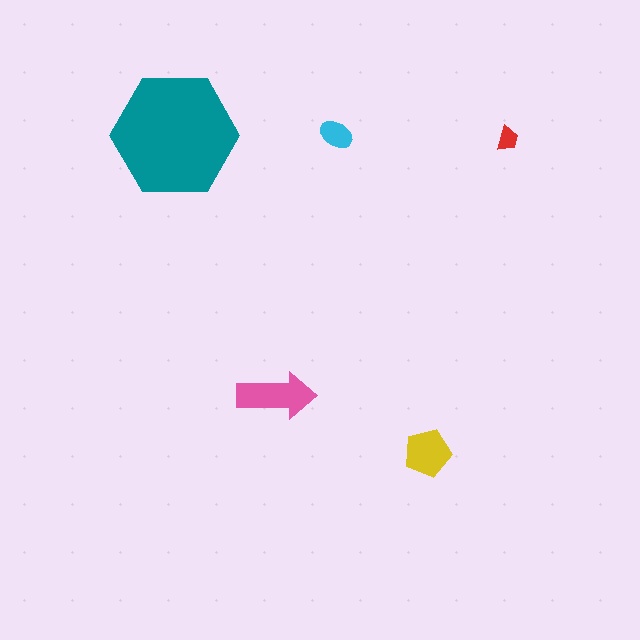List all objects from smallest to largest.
The red trapezoid, the cyan ellipse, the yellow pentagon, the pink arrow, the teal hexagon.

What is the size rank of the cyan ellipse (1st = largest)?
4th.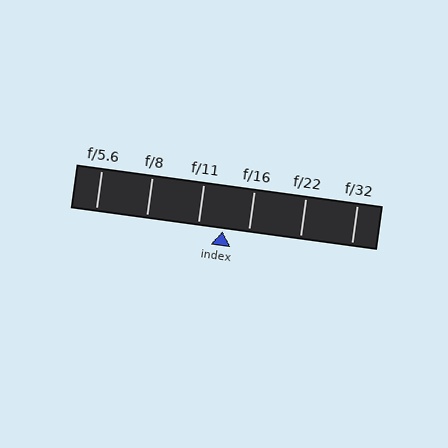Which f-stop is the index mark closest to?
The index mark is closest to f/11.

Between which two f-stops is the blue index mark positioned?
The index mark is between f/11 and f/16.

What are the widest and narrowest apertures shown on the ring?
The widest aperture shown is f/5.6 and the narrowest is f/32.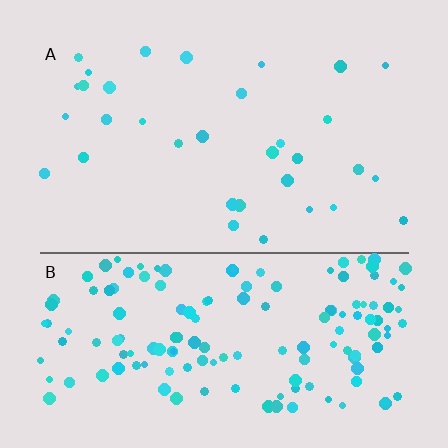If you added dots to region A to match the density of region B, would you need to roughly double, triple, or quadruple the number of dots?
Approximately quadruple.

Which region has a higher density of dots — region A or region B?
B (the bottom).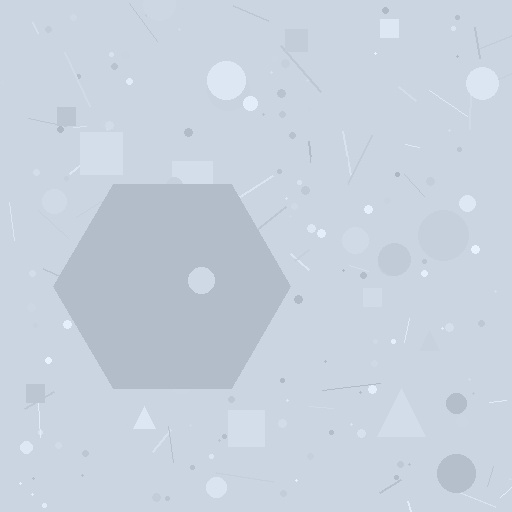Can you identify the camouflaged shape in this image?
The camouflaged shape is a hexagon.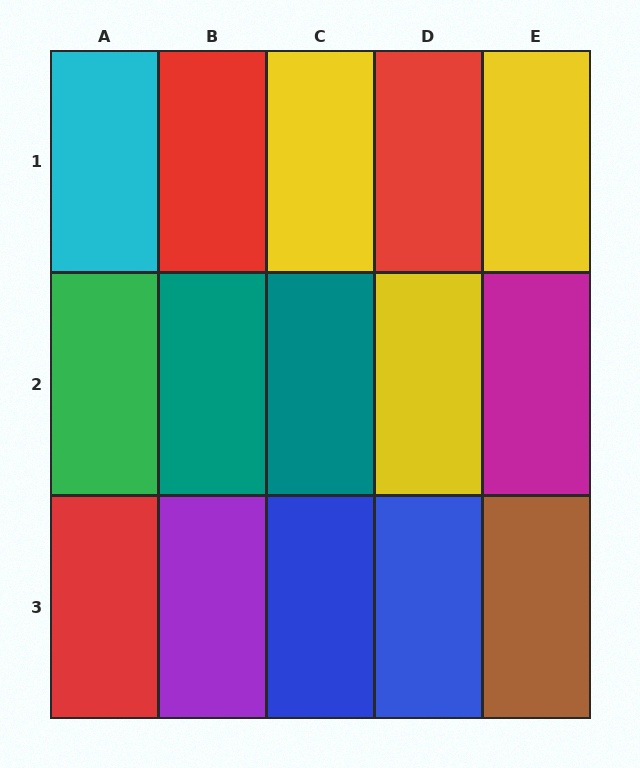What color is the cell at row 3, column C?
Blue.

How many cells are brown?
1 cell is brown.